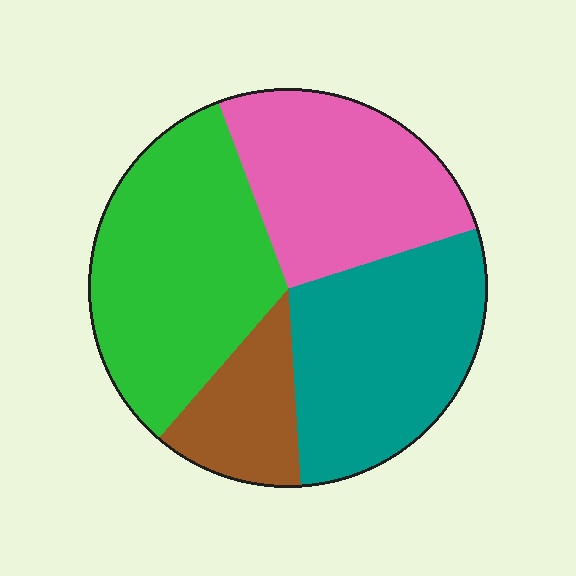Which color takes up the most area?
Green, at roughly 35%.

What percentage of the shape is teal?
Teal covers about 30% of the shape.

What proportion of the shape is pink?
Pink covers roughly 25% of the shape.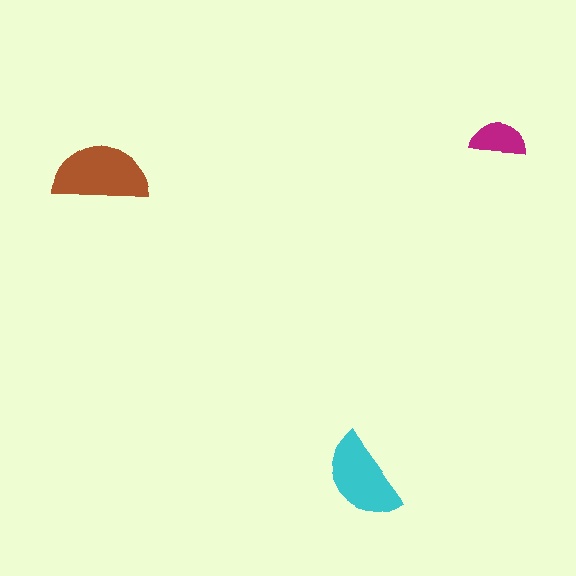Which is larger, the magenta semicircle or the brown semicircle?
The brown one.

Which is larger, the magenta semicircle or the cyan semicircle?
The cyan one.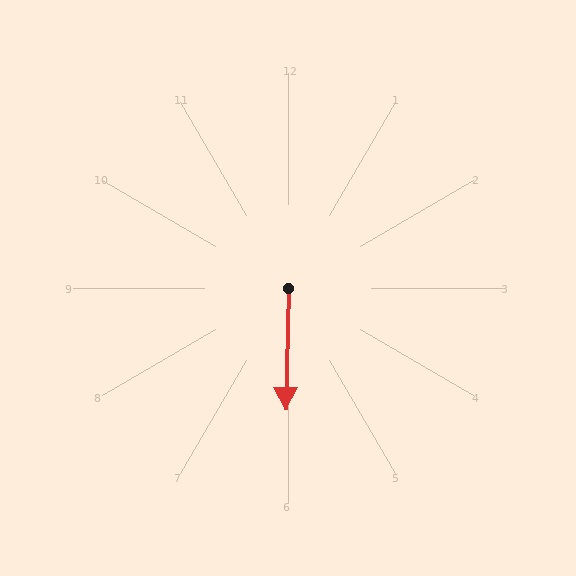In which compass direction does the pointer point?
South.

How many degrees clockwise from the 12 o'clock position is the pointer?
Approximately 181 degrees.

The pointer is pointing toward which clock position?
Roughly 6 o'clock.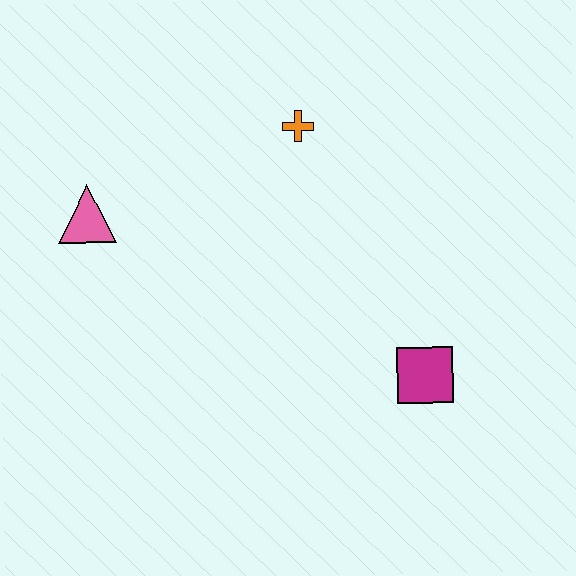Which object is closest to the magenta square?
The orange cross is closest to the magenta square.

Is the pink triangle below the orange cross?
Yes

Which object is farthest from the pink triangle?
The magenta square is farthest from the pink triangle.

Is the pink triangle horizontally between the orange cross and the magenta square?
No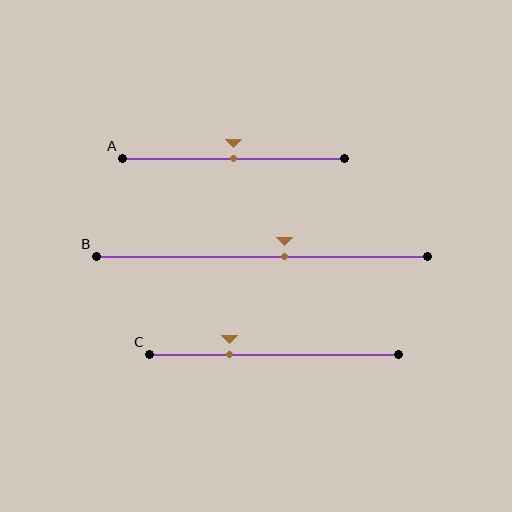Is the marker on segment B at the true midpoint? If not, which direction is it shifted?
No, the marker on segment B is shifted to the right by about 7% of the segment length.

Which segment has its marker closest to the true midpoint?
Segment A has its marker closest to the true midpoint.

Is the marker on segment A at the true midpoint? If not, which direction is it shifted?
Yes, the marker on segment A is at the true midpoint.